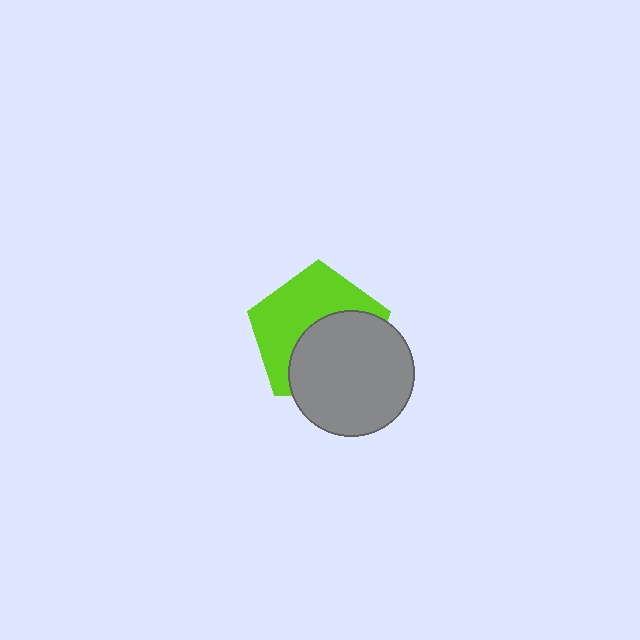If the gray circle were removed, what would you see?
You would see the complete lime pentagon.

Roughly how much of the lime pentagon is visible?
About half of it is visible (roughly 51%).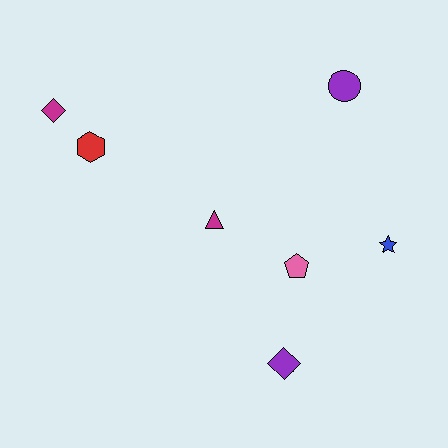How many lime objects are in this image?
There are no lime objects.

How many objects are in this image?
There are 7 objects.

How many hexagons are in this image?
There is 1 hexagon.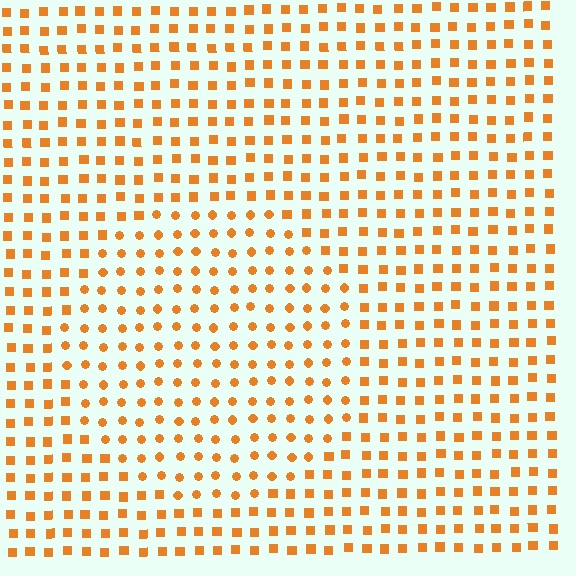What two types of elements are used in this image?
The image uses circles inside the circle region and squares outside it.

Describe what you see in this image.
The image is filled with small orange elements arranged in a uniform grid. A circle-shaped region contains circles, while the surrounding area contains squares. The boundary is defined purely by the change in element shape.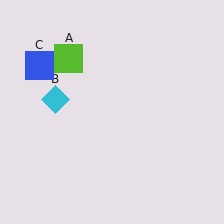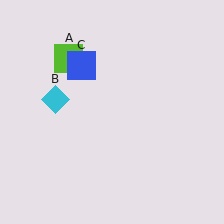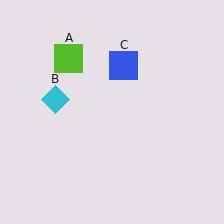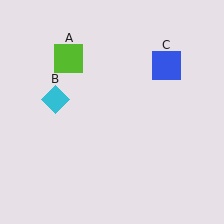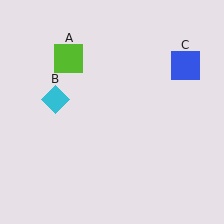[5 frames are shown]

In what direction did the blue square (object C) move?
The blue square (object C) moved right.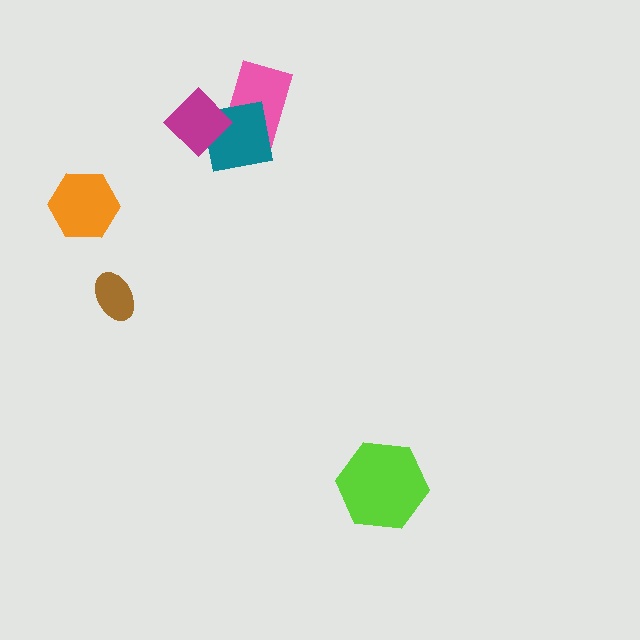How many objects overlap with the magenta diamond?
2 objects overlap with the magenta diamond.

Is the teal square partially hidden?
Yes, it is partially covered by another shape.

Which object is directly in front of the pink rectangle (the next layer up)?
The teal square is directly in front of the pink rectangle.